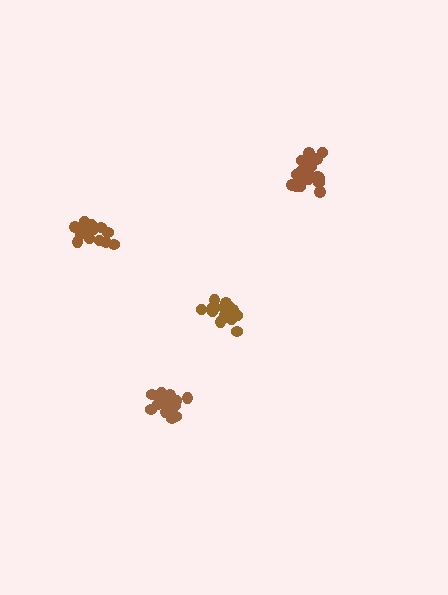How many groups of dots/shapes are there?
There are 4 groups.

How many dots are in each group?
Group 1: 18 dots, Group 2: 17 dots, Group 3: 21 dots, Group 4: 17 dots (73 total).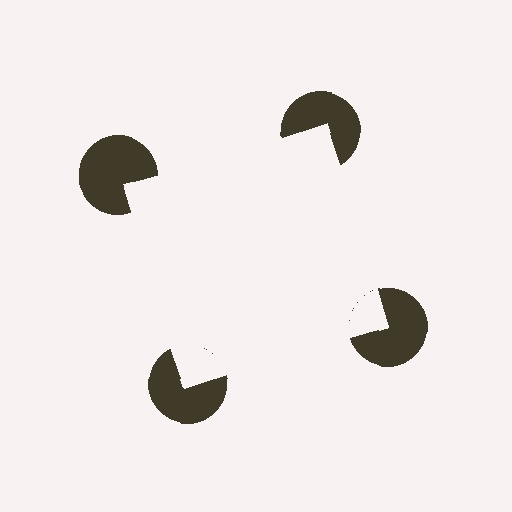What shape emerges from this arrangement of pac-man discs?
An illusory square — its edges are inferred from the aligned wedge cuts in the pac-man discs, not physically drawn.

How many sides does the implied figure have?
4 sides.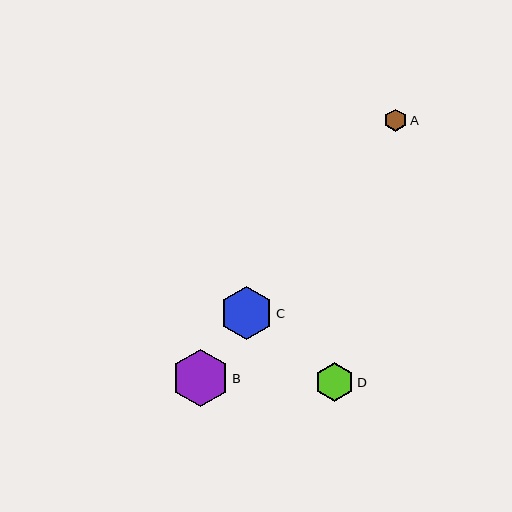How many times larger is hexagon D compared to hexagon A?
Hexagon D is approximately 1.8 times the size of hexagon A.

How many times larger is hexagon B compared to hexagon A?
Hexagon B is approximately 2.6 times the size of hexagon A.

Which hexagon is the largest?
Hexagon B is the largest with a size of approximately 57 pixels.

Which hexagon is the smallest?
Hexagon A is the smallest with a size of approximately 22 pixels.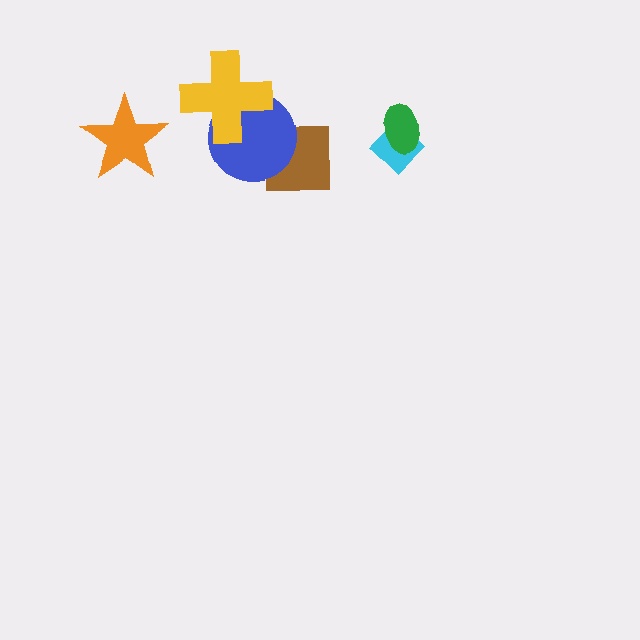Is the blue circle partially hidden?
Yes, it is partially covered by another shape.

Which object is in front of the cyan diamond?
The green ellipse is in front of the cyan diamond.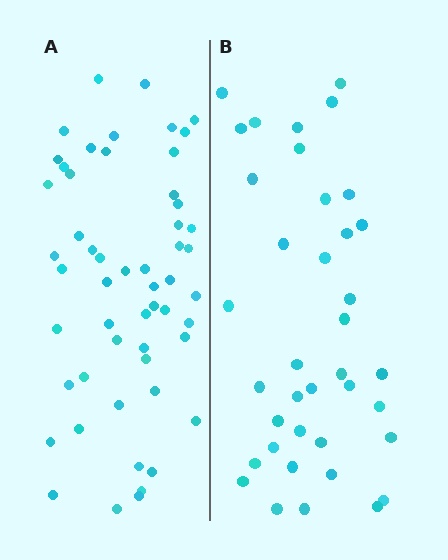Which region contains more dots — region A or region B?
Region A (the left region) has more dots.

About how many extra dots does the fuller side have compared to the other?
Region A has approximately 15 more dots than region B.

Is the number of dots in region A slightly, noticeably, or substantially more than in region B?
Region A has noticeably more, but not dramatically so. The ratio is roughly 1.4 to 1.